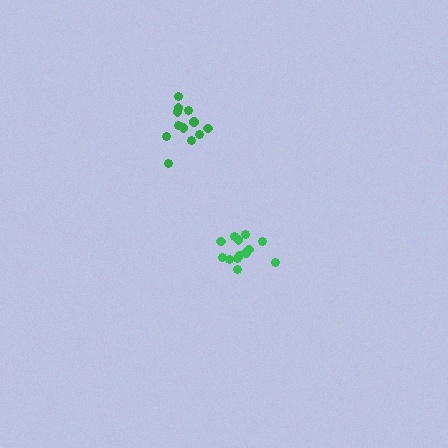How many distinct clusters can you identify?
There are 2 distinct clusters.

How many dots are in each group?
Group 1: 13 dots, Group 2: 12 dots (25 total).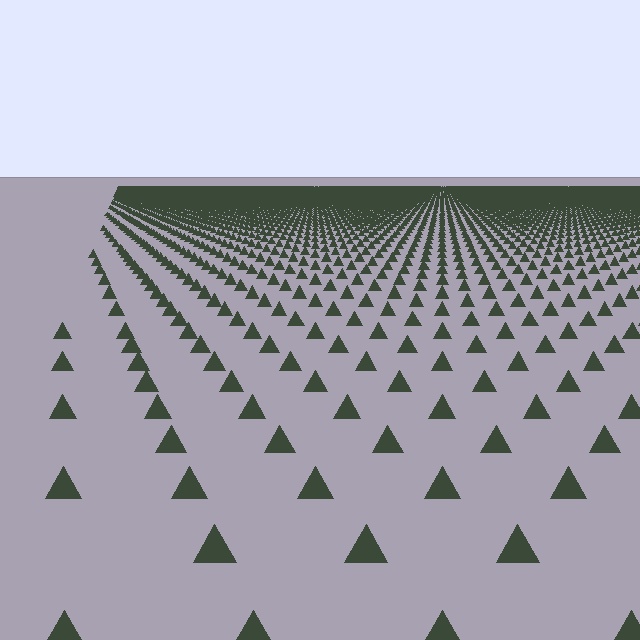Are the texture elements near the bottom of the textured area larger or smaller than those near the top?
Larger. Near the bottom, elements are closer to the viewer and appear at a bigger on-screen size.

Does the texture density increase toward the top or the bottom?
Density increases toward the top.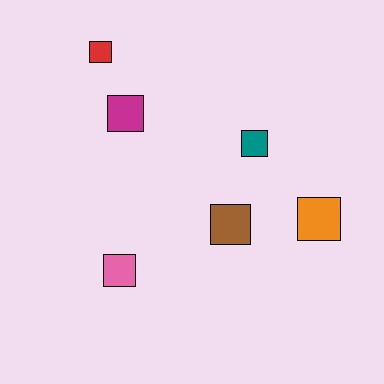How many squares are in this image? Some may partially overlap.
There are 6 squares.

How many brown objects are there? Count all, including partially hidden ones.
There is 1 brown object.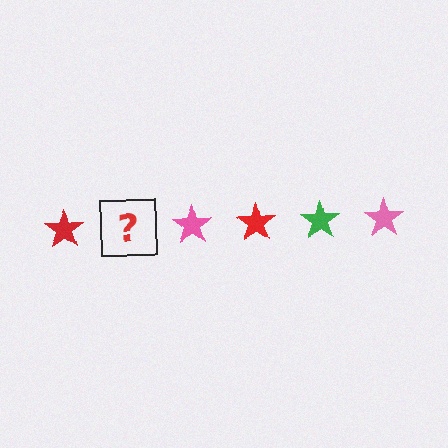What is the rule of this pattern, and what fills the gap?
The rule is that the pattern cycles through red, green, pink stars. The gap should be filled with a green star.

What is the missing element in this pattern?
The missing element is a green star.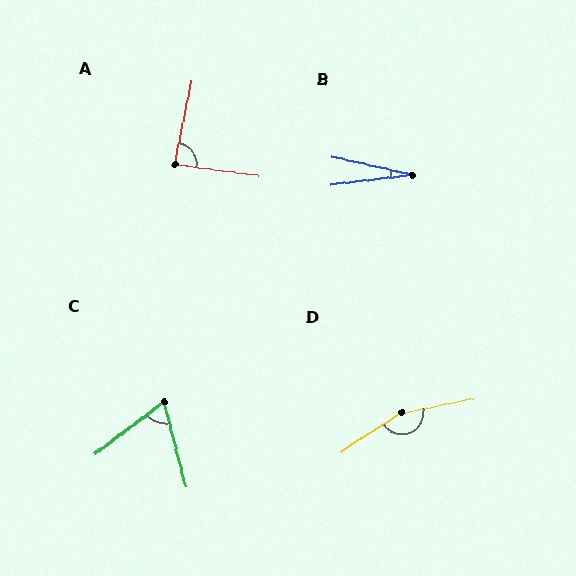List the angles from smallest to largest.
B (20°), C (67°), A (86°), D (158°).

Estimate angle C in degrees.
Approximately 67 degrees.